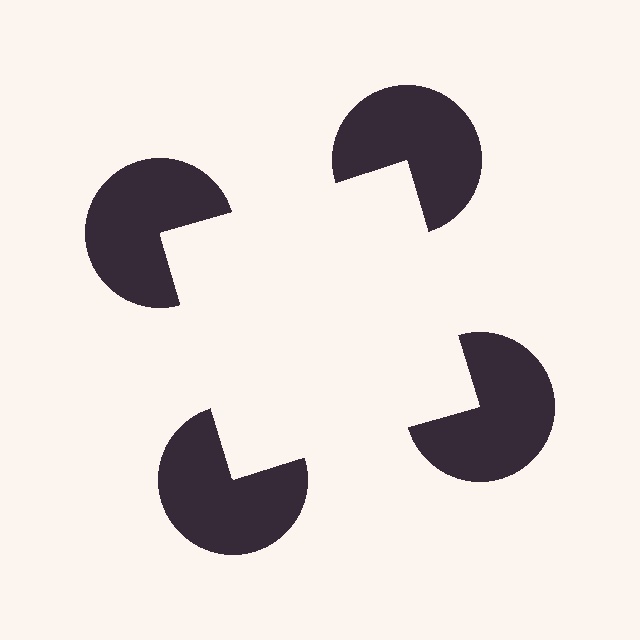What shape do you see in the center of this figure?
An illusory square — its edges are inferred from the aligned wedge cuts in the pac-man discs, not physically drawn.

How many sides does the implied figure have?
4 sides.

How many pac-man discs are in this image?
There are 4 — one at each vertex of the illusory square.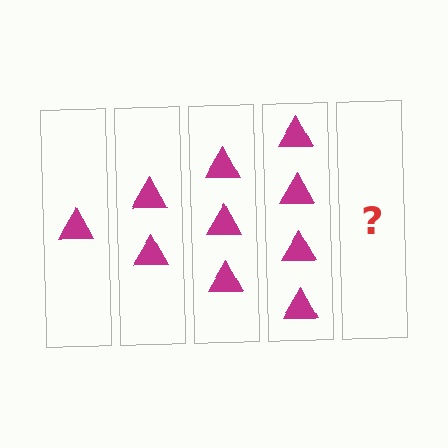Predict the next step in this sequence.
The next step is 5 triangles.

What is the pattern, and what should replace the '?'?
The pattern is that each step adds one more triangle. The '?' should be 5 triangles.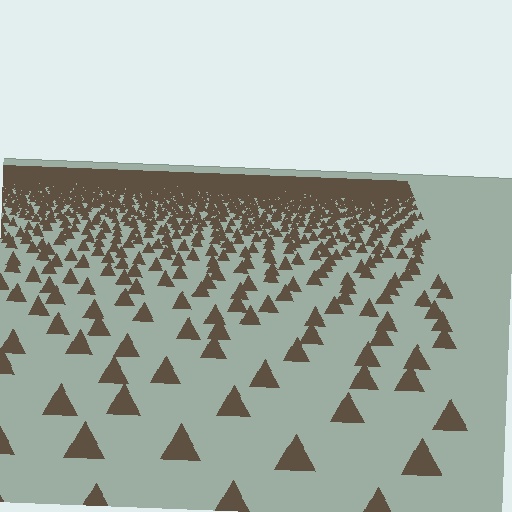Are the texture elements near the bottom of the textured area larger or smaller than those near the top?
Larger. Near the bottom, elements are closer to the viewer and appear at a bigger on-screen size.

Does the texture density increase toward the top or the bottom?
Density increases toward the top.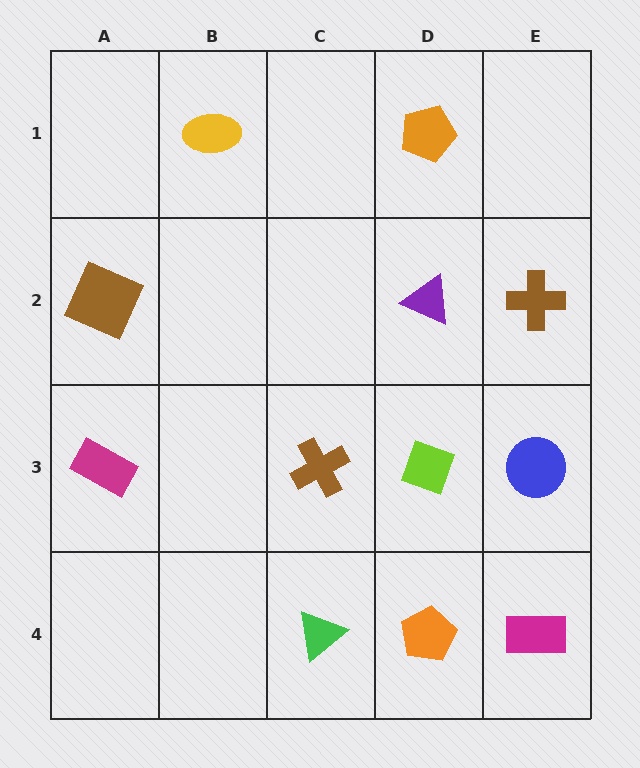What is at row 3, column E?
A blue circle.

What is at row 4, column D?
An orange pentagon.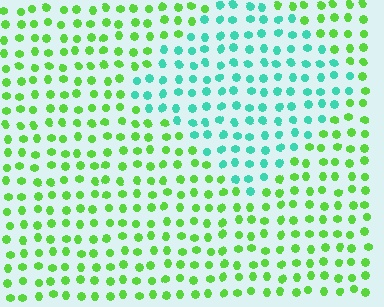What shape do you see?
I see a diamond.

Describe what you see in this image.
The image is filled with small lime elements in a uniform arrangement. A diamond-shaped region is visible where the elements are tinted to a slightly different hue, forming a subtle color boundary.